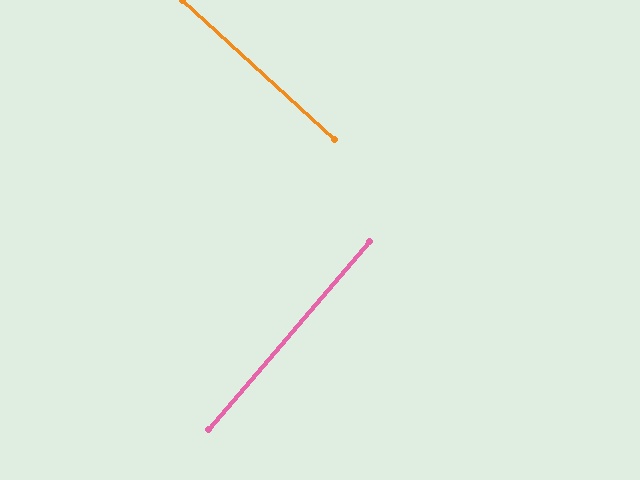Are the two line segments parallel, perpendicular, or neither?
Perpendicular — they meet at approximately 88°.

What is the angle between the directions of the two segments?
Approximately 88 degrees.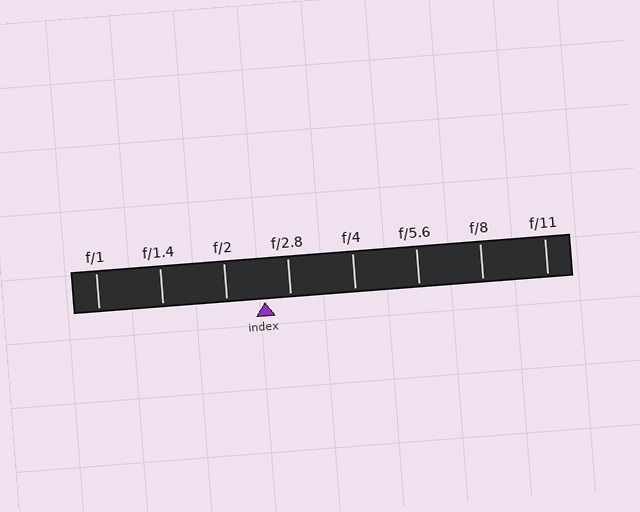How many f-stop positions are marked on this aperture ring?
There are 8 f-stop positions marked.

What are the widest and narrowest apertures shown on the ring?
The widest aperture shown is f/1 and the narrowest is f/11.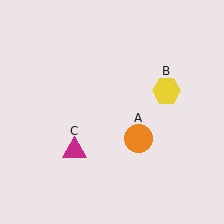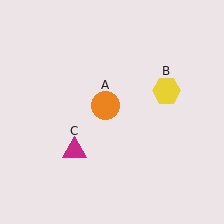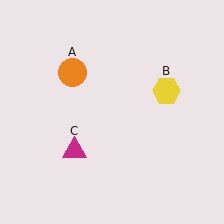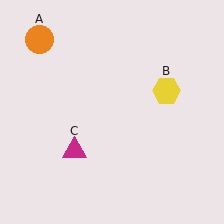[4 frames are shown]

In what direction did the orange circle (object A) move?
The orange circle (object A) moved up and to the left.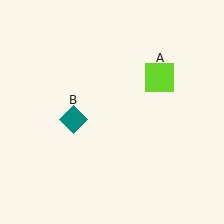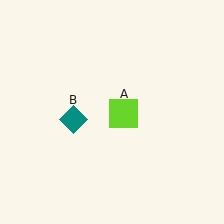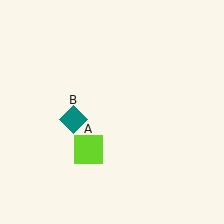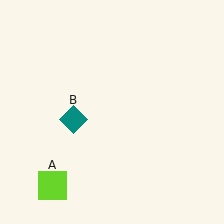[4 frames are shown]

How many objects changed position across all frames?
1 object changed position: lime square (object A).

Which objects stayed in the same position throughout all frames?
Teal diamond (object B) remained stationary.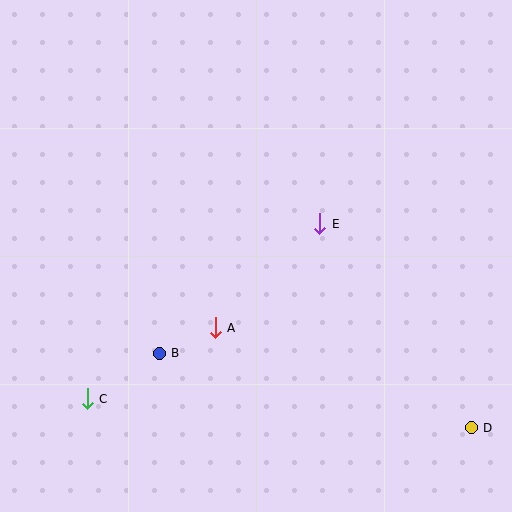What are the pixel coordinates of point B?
Point B is at (159, 353).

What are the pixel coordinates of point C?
Point C is at (87, 399).